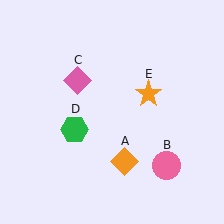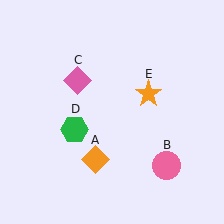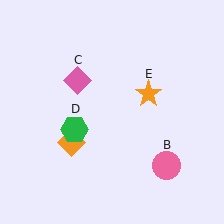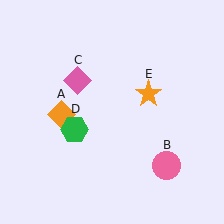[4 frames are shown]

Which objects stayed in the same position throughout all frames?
Pink circle (object B) and pink diamond (object C) and green hexagon (object D) and orange star (object E) remained stationary.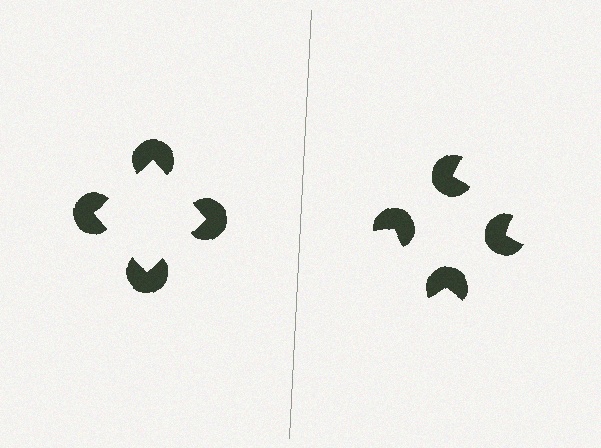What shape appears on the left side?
An illusory square.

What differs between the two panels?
The pac-man discs are positioned identically on both sides; only the wedge orientations differ. On the left they align to a square; on the right they are misaligned.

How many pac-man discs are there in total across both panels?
8 — 4 on each side.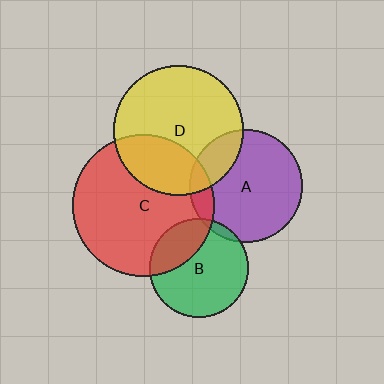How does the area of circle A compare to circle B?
Approximately 1.3 times.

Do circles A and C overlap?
Yes.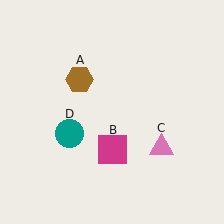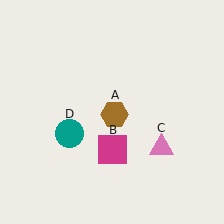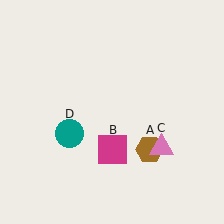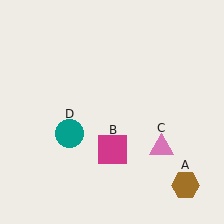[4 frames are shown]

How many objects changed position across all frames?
1 object changed position: brown hexagon (object A).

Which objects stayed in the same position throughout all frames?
Magenta square (object B) and pink triangle (object C) and teal circle (object D) remained stationary.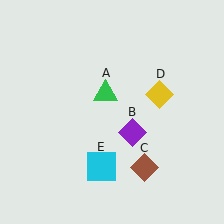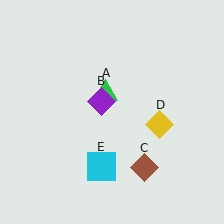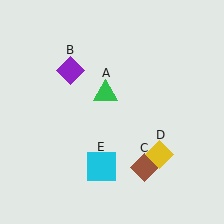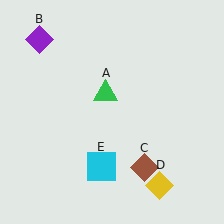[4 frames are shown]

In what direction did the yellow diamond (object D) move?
The yellow diamond (object D) moved down.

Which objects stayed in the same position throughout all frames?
Green triangle (object A) and brown diamond (object C) and cyan square (object E) remained stationary.